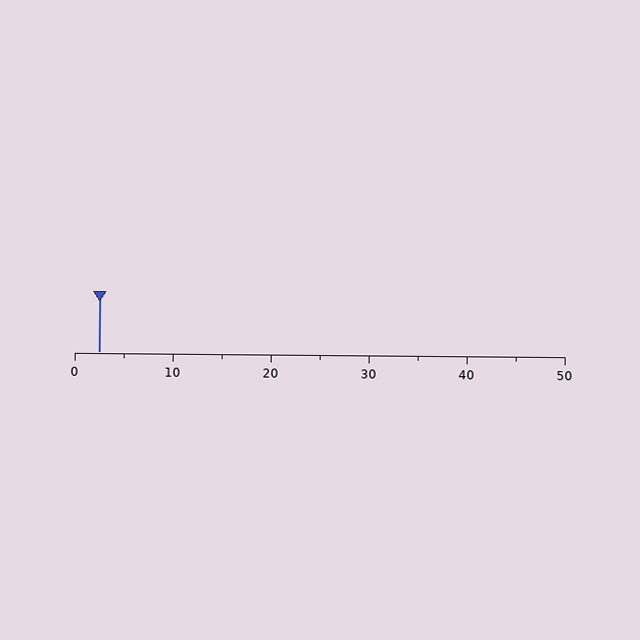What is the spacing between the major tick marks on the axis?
The major ticks are spaced 10 apart.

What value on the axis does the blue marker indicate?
The marker indicates approximately 2.5.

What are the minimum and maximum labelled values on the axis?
The axis runs from 0 to 50.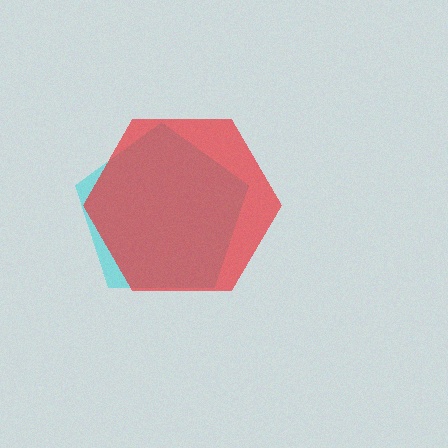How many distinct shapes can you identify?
There are 2 distinct shapes: a cyan pentagon, a red hexagon.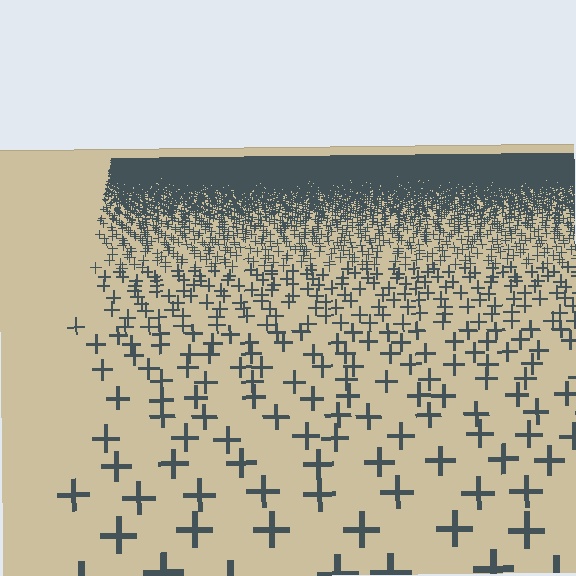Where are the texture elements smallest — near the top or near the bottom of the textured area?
Near the top.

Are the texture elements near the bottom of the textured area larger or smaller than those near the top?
Larger. Near the bottom, elements are closer to the viewer and appear at a bigger on-screen size.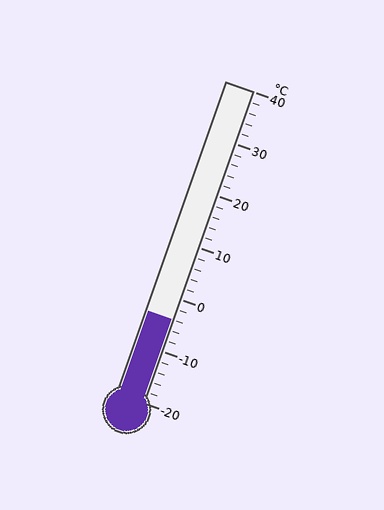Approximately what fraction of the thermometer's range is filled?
The thermometer is filled to approximately 25% of its range.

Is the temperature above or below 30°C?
The temperature is below 30°C.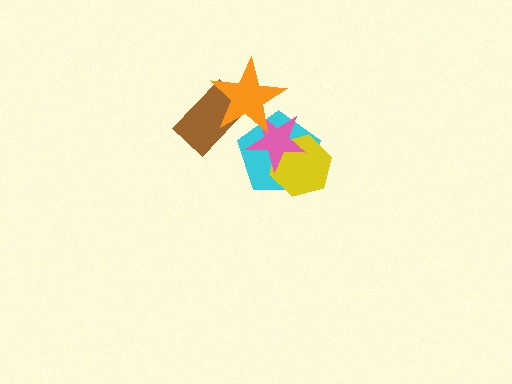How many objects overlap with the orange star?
3 objects overlap with the orange star.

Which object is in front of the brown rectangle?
The orange star is in front of the brown rectangle.